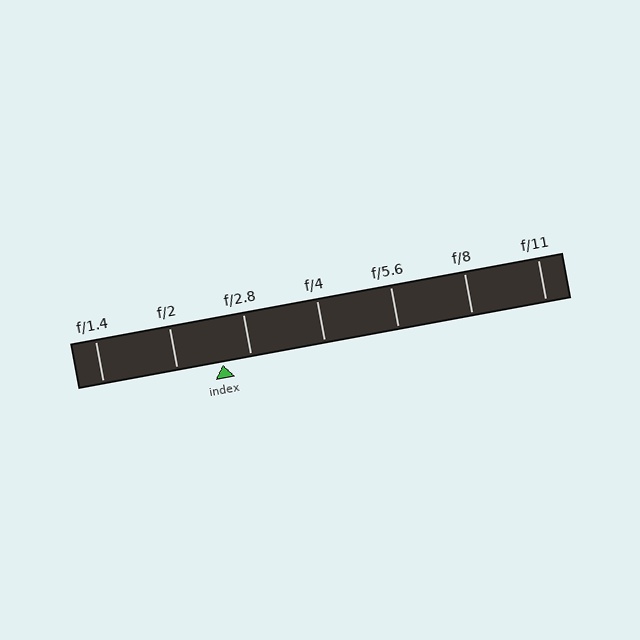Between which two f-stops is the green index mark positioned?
The index mark is between f/2 and f/2.8.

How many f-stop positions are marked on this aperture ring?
There are 7 f-stop positions marked.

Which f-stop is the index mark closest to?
The index mark is closest to f/2.8.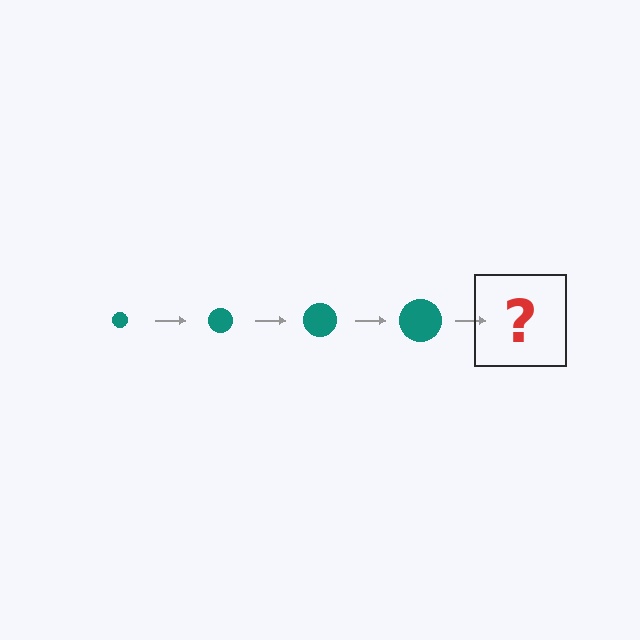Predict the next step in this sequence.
The next step is a teal circle, larger than the previous one.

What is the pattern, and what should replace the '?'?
The pattern is that the circle gets progressively larger each step. The '?' should be a teal circle, larger than the previous one.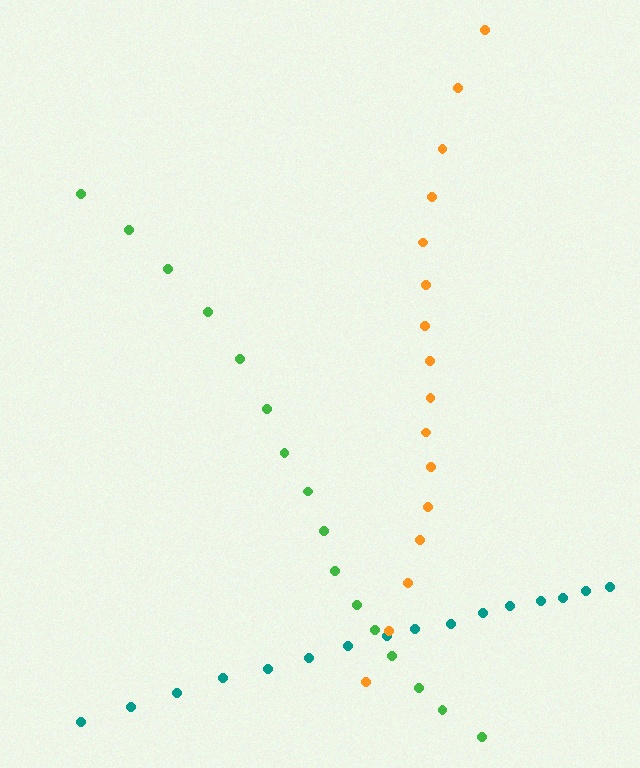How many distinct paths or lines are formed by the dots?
There are 3 distinct paths.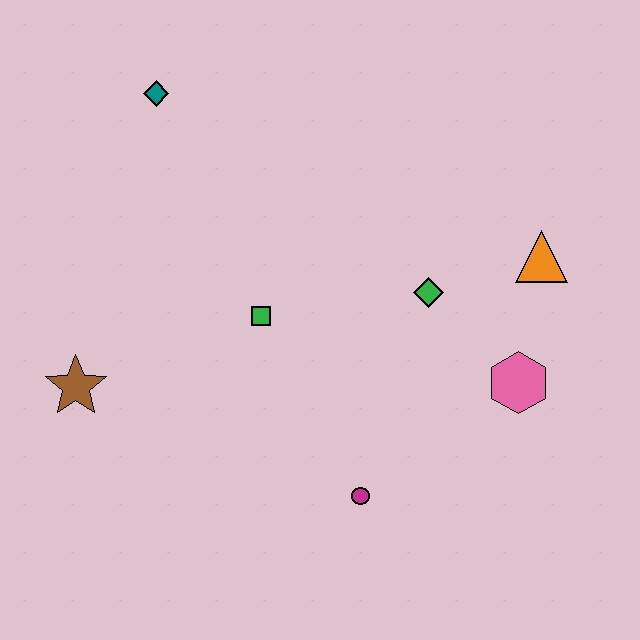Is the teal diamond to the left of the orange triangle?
Yes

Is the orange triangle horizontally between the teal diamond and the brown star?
No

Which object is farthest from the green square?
The orange triangle is farthest from the green square.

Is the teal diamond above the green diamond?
Yes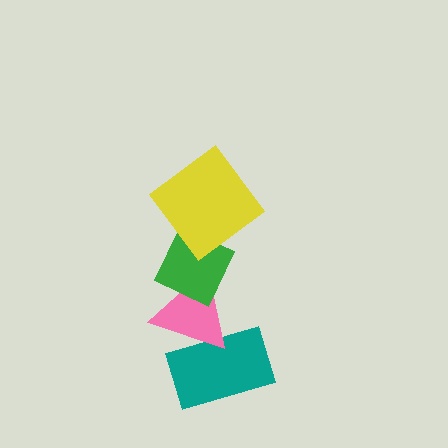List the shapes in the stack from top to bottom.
From top to bottom: the yellow diamond, the green diamond, the pink triangle, the teal rectangle.